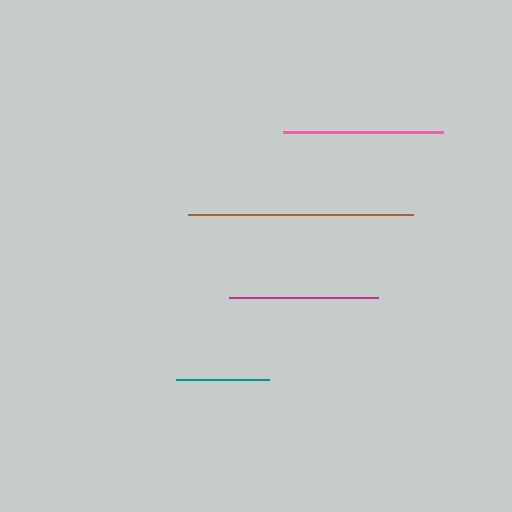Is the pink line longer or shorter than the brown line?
The brown line is longer than the pink line.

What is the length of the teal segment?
The teal segment is approximately 94 pixels long.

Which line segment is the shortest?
The teal line is the shortest at approximately 94 pixels.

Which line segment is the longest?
The brown line is the longest at approximately 225 pixels.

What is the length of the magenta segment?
The magenta segment is approximately 149 pixels long.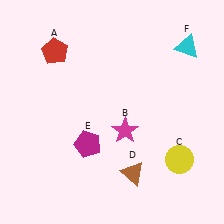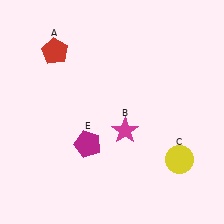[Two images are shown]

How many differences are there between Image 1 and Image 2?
There are 2 differences between the two images.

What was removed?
The brown triangle (D), the cyan triangle (F) were removed in Image 2.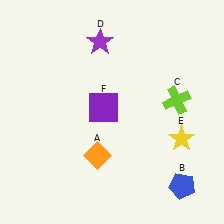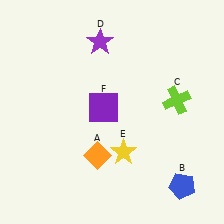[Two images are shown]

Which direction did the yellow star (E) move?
The yellow star (E) moved left.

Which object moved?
The yellow star (E) moved left.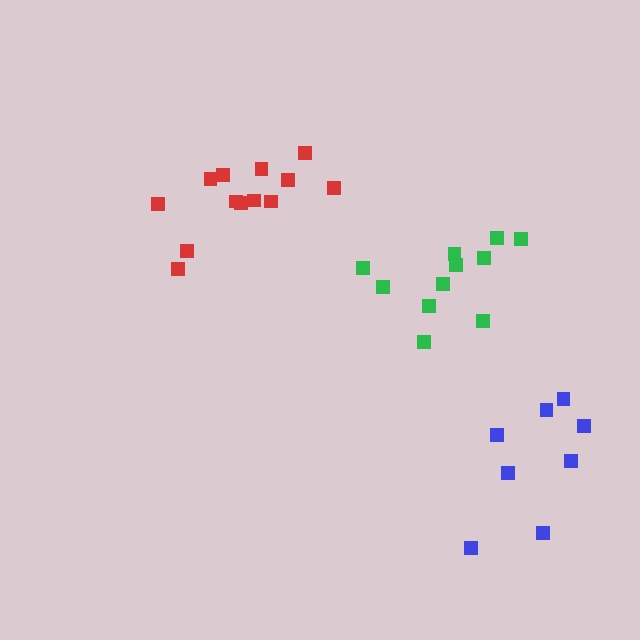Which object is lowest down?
The blue cluster is bottommost.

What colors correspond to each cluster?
The clusters are colored: green, blue, red.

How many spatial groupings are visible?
There are 3 spatial groupings.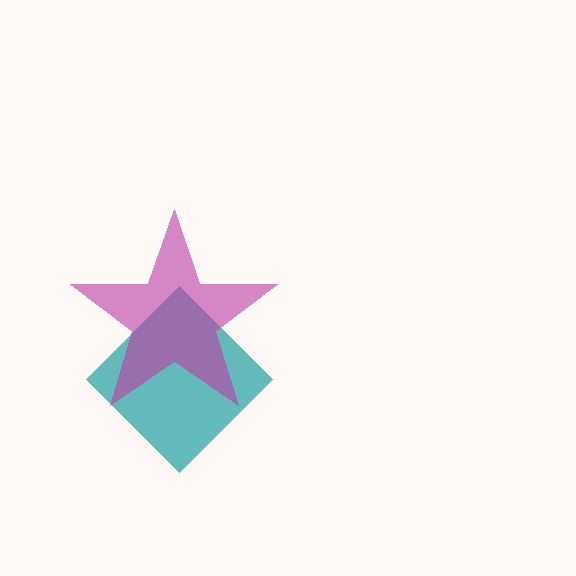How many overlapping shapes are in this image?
There are 2 overlapping shapes in the image.